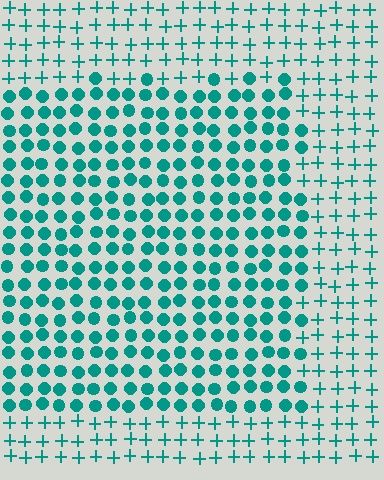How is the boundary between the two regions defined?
The boundary is defined by a change in element shape: circles inside vs. plus signs outside. All elements share the same color and spacing.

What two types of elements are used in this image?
The image uses circles inside the rectangle region and plus signs outside it.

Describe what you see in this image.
The image is filled with small teal elements arranged in a uniform grid. A rectangle-shaped region contains circles, while the surrounding area contains plus signs. The boundary is defined purely by the change in element shape.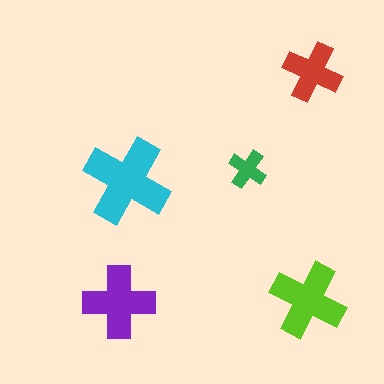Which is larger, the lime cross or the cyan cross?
The cyan one.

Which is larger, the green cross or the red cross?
The red one.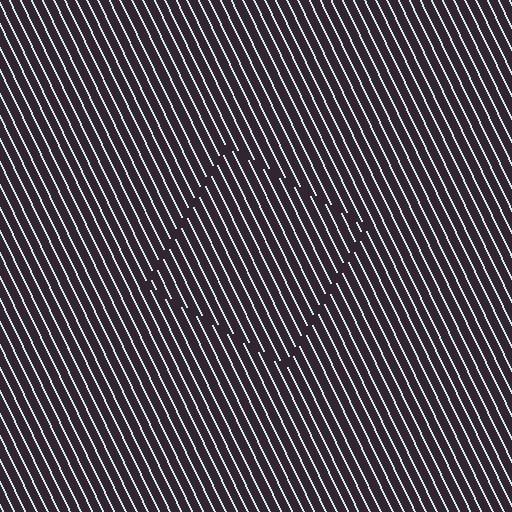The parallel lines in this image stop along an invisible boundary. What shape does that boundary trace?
An illusory square. The interior of the shape contains the same grating, shifted by half a period — the contour is defined by the phase discontinuity where line-ends from the inner and outer gratings abut.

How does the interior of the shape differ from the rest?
The interior of the shape contains the same grating, shifted by half a period — the contour is defined by the phase discontinuity where line-ends from the inner and outer gratings abut.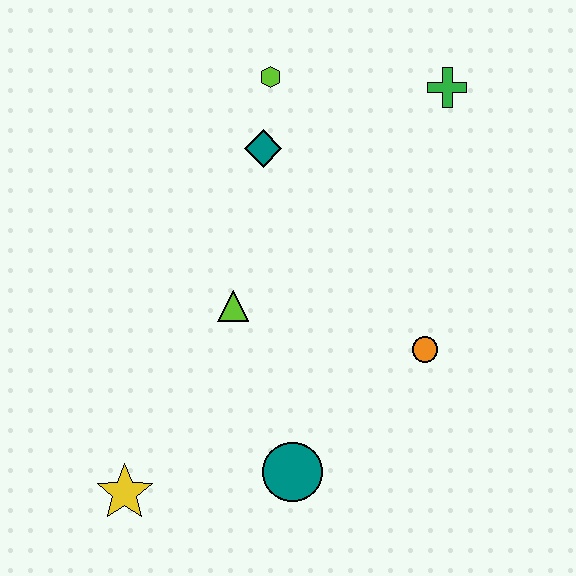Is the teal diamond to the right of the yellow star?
Yes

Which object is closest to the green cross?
The lime hexagon is closest to the green cross.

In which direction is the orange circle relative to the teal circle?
The orange circle is to the right of the teal circle.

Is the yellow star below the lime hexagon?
Yes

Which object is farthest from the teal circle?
The green cross is farthest from the teal circle.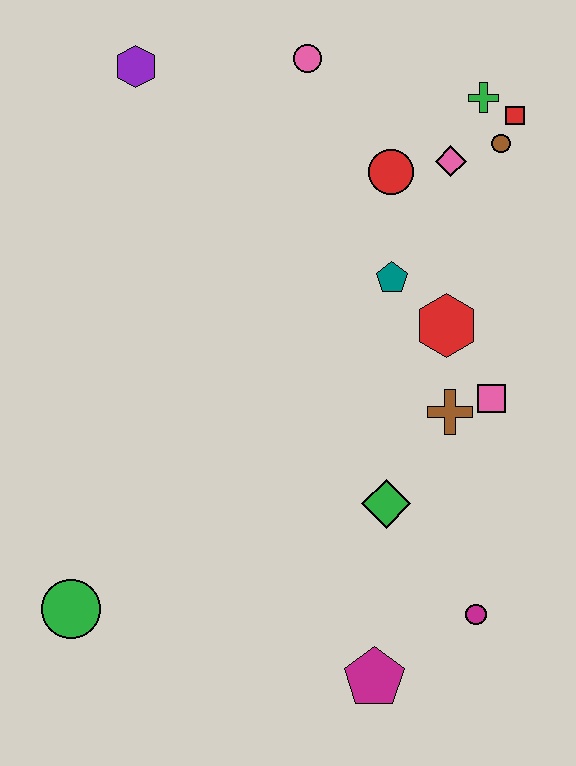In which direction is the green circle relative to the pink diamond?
The green circle is below the pink diamond.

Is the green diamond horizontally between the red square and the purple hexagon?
Yes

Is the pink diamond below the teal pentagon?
No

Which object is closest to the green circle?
The magenta pentagon is closest to the green circle.